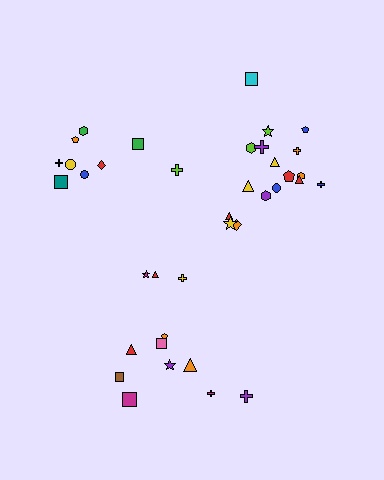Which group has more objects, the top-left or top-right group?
The top-right group.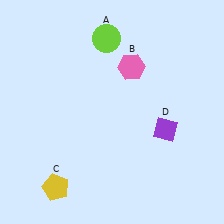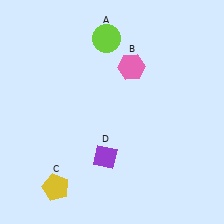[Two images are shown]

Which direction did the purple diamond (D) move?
The purple diamond (D) moved left.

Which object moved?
The purple diamond (D) moved left.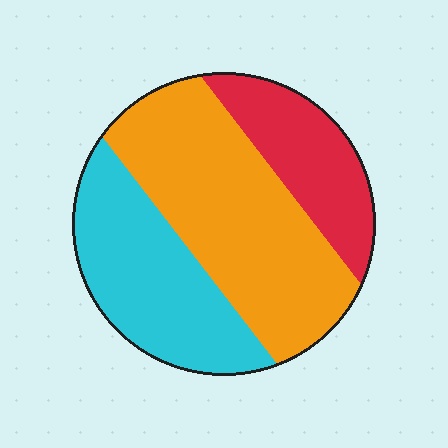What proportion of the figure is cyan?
Cyan covers 32% of the figure.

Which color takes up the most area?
Orange, at roughly 45%.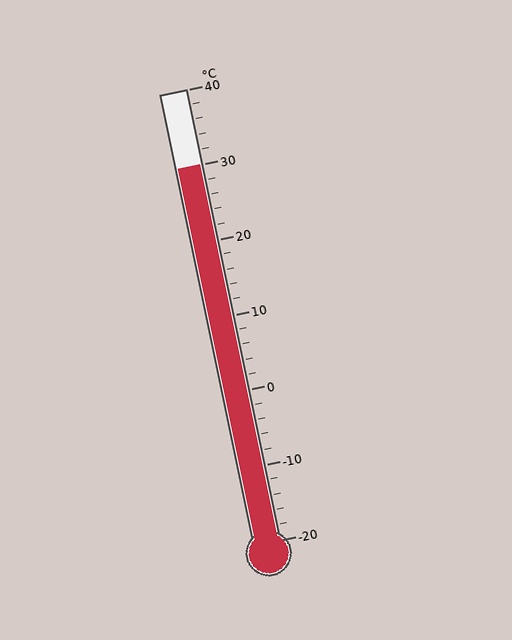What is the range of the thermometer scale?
The thermometer scale ranges from -20°C to 40°C.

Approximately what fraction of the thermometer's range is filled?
The thermometer is filled to approximately 85% of its range.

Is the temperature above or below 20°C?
The temperature is above 20°C.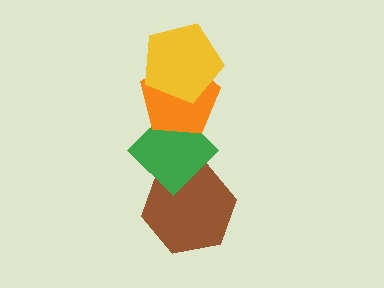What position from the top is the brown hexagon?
The brown hexagon is 4th from the top.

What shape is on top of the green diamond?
The orange pentagon is on top of the green diamond.